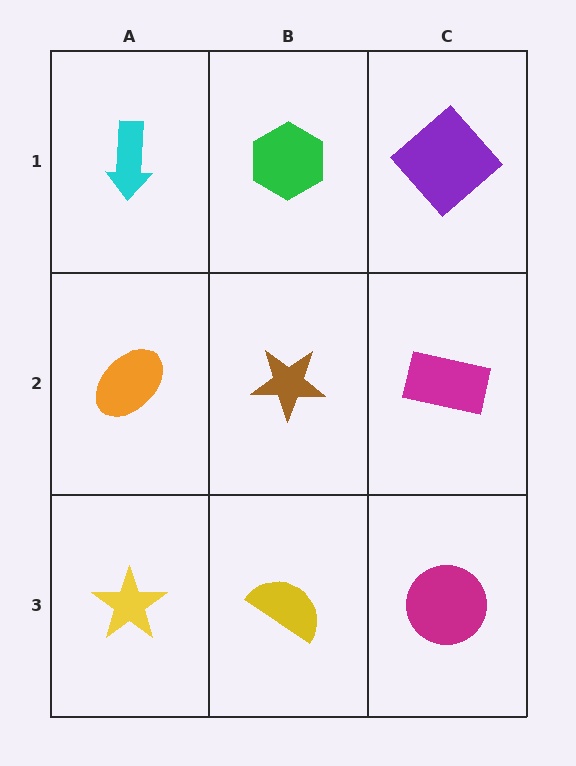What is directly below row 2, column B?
A yellow semicircle.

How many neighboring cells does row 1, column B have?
3.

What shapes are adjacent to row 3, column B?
A brown star (row 2, column B), a yellow star (row 3, column A), a magenta circle (row 3, column C).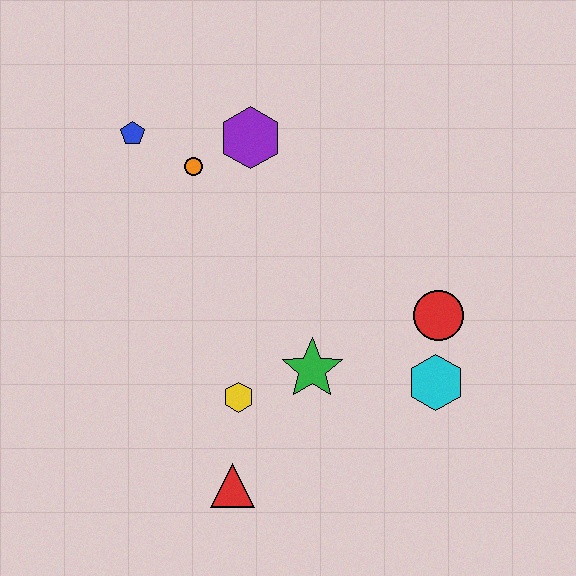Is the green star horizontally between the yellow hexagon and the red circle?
Yes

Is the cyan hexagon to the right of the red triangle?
Yes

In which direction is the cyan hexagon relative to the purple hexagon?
The cyan hexagon is below the purple hexagon.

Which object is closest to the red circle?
The cyan hexagon is closest to the red circle.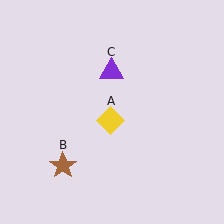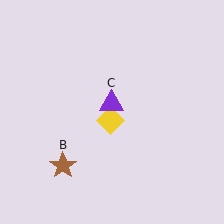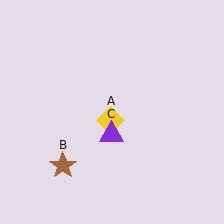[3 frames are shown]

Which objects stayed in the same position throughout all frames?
Yellow diamond (object A) and brown star (object B) remained stationary.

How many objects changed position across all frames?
1 object changed position: purple triangle (object C).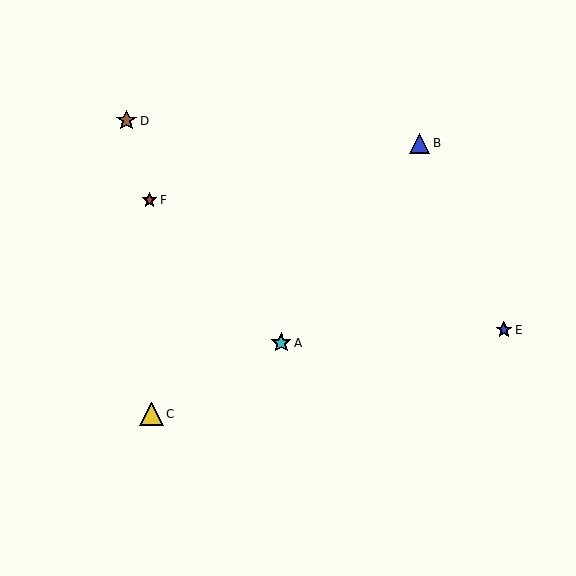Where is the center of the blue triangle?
The center of the blue triangle is at (420, 143).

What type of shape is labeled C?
Shape C is a yellow triangle.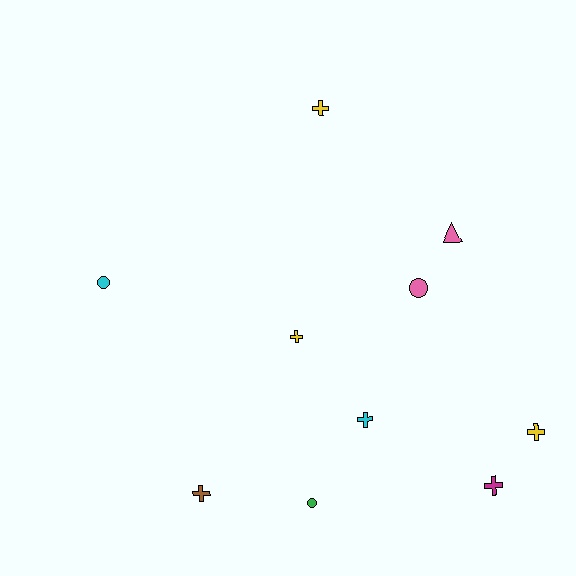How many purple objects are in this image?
There are no purple objects.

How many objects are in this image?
There are 10 objects.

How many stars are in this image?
There are no stars.